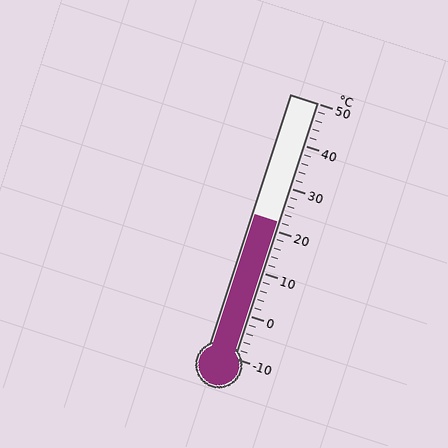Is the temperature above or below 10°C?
The temperature is above 10°C.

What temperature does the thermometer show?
The thermometer shows approximately 22°C.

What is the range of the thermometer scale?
The thermometer scale ranges from -10°C to 50°C.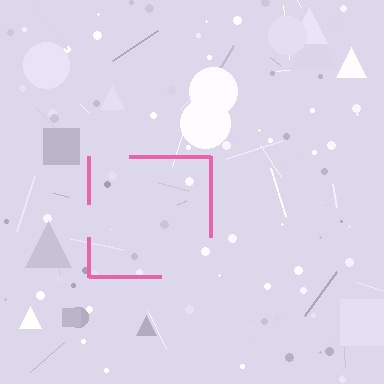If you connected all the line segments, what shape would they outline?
They would outline a square.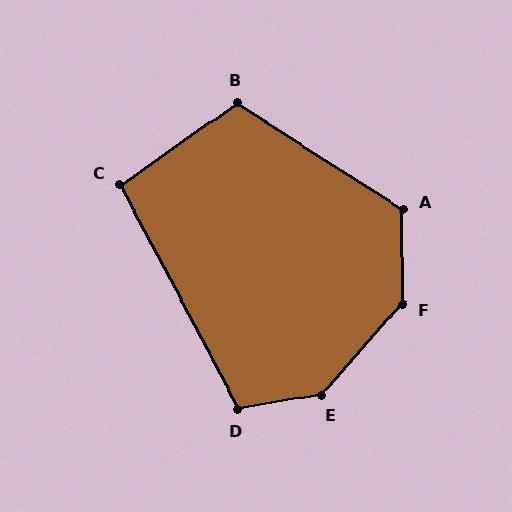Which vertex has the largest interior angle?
E, at approximately 141 degrees.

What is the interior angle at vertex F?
Approximately 139 degrees (obtuse).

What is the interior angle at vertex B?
Approximately 112 degrees (obtuse).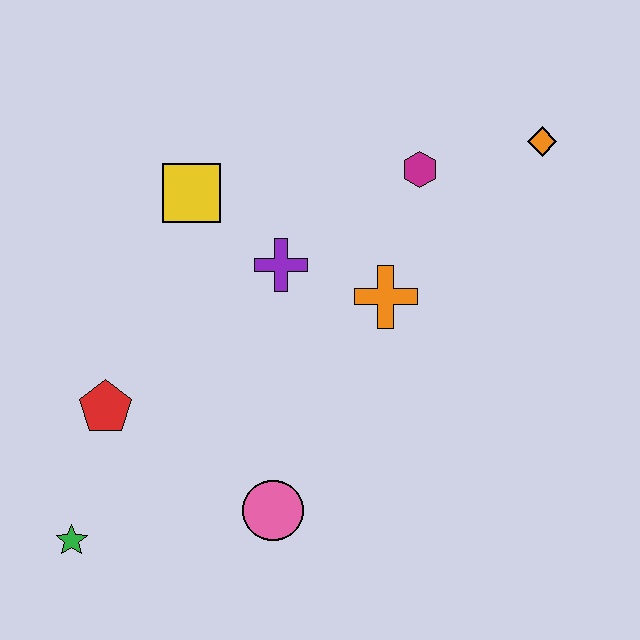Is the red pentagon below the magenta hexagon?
Yes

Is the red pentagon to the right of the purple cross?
No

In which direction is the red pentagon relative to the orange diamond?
The red pentagon is to the left of the orange diamond.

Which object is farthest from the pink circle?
The orange diamond is farthest from the pink circle.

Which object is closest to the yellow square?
The purple cross is closest to the yellow square.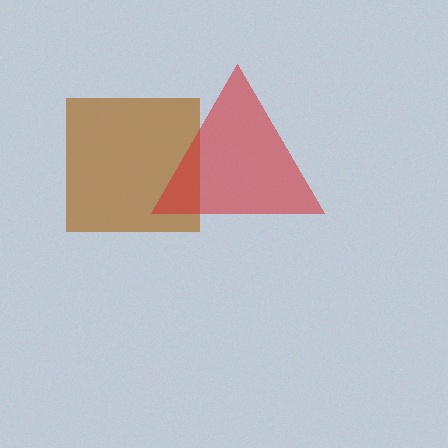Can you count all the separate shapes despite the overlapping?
Yes, there are 2 separate shapes.